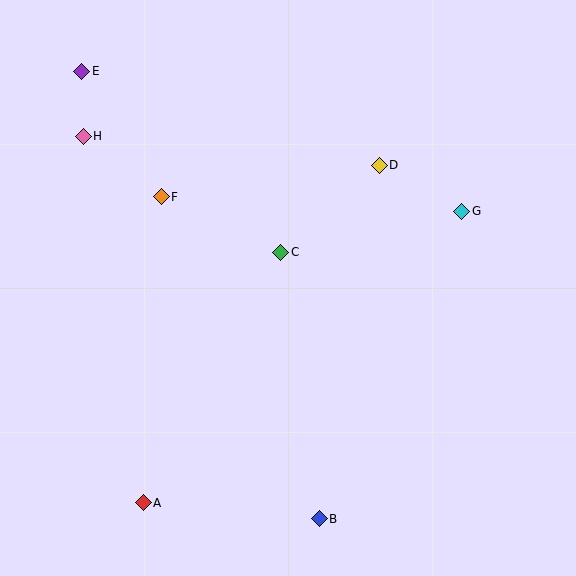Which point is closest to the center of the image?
Point C at (281, 252) is closest to the center.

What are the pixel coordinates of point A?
Point A is at (143, 503).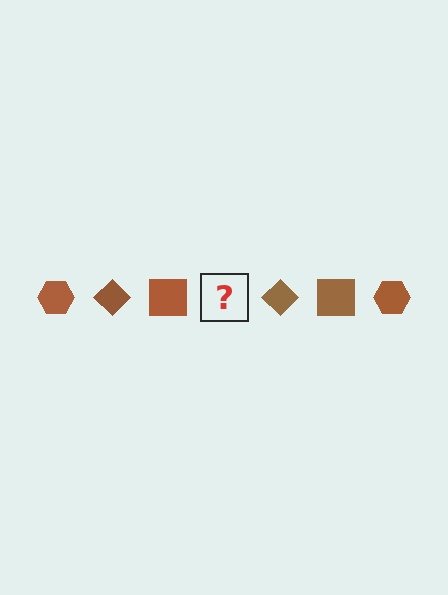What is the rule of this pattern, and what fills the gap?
The rule is that the pattern cycles through hexagon, diamond, square shapes in brown. The gap should be filled with a brown hexagon.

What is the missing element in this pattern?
The missing element is a brown hexagon.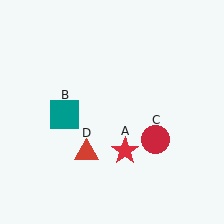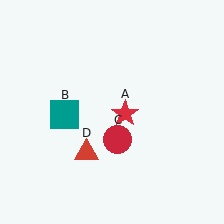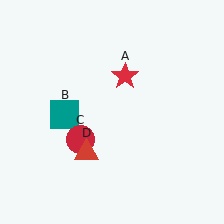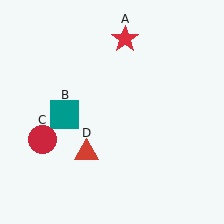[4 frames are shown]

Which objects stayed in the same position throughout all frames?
Teal square (object B) and red triangle (object D) remained stationary.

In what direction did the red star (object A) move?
The red star (object A) moved up.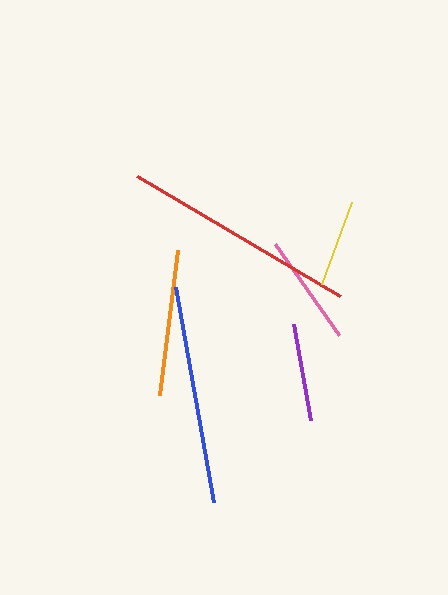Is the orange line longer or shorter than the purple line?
The orange line is longer than the purple line.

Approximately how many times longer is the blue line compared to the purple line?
The blue line is approximately 2.3 times the length of the purple line.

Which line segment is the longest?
The red line is the longest at approximately 236 pixels.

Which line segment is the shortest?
The yellow line is the shortest at approximately 87 pixels.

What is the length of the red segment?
The red segment is approximately 236 pixels long.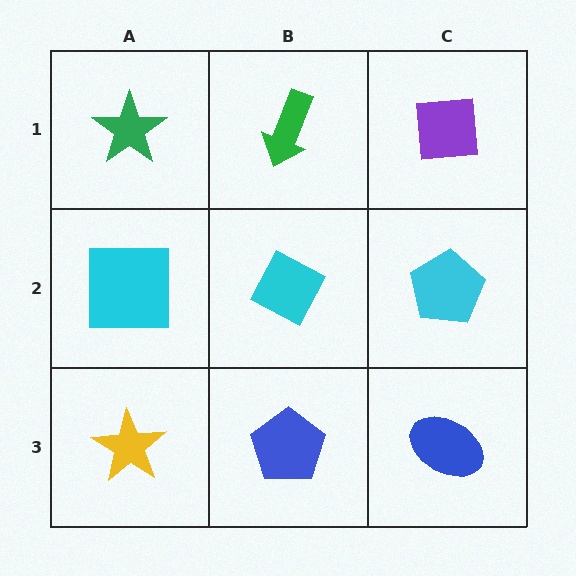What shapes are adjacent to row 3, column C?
A cyan pentagon (row 2, column C), a blue pentagon (row 3, column B).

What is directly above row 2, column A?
A green star.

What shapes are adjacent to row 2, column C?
A purple square (row 1, column C), a blue ellipse (row 3, column C), a cyan diamond (row 2, column B).